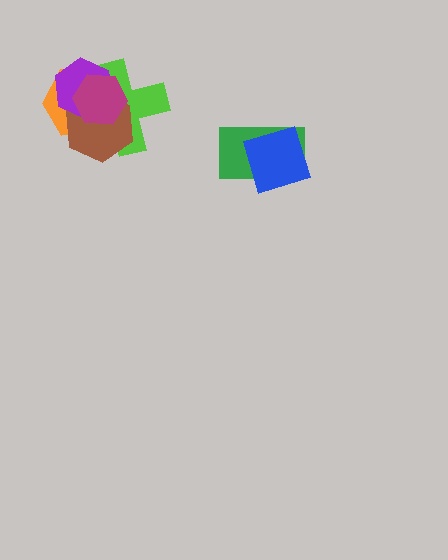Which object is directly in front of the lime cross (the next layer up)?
The brown hexagon is directly in front of the lime cross.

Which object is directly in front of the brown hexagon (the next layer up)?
The purple hexagon is directly in front of the brown hexagon.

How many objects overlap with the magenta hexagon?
4 objects overlap with the magenta hexagon.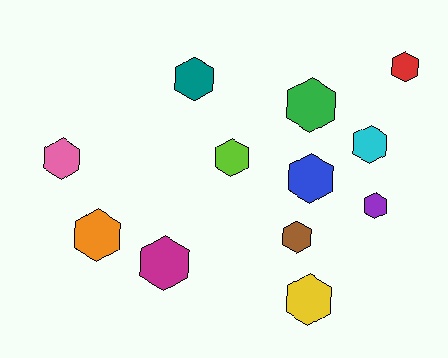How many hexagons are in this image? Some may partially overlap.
There are 12 hexagons.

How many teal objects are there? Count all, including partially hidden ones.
There is 1 teal object.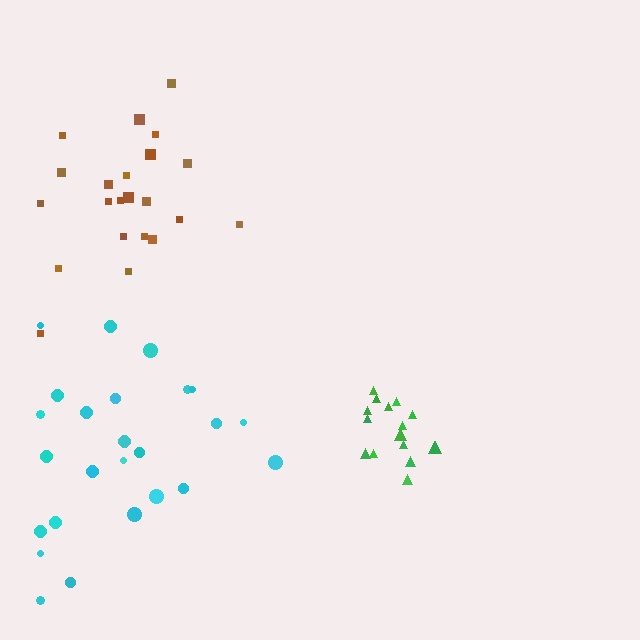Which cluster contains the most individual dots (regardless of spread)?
Cyan (25).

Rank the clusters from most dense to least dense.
green, cyan, brown.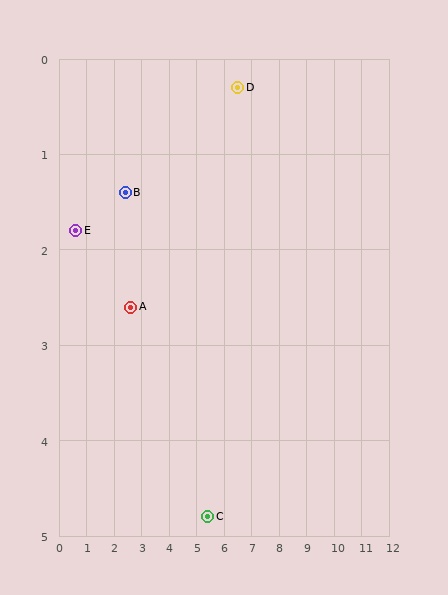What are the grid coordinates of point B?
Point B is at approximately (2.4, 1.4).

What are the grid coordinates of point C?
Point C is at approximately (5.4, 4.8).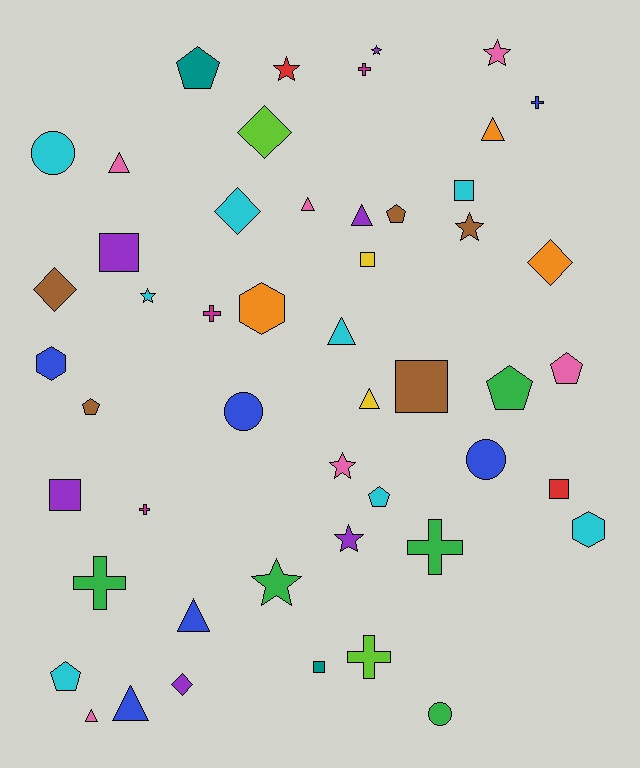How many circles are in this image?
There are 4 circles.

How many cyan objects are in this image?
There are 8 cyan objects.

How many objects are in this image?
There are 50 objects.